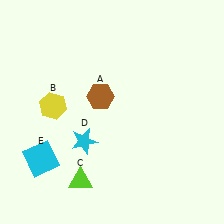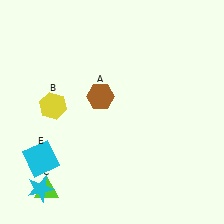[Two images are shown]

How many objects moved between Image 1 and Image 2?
2 objects moved between the two images.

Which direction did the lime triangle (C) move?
The lime triangle (C) moved left.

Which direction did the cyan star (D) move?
The cyan star (D) moved down.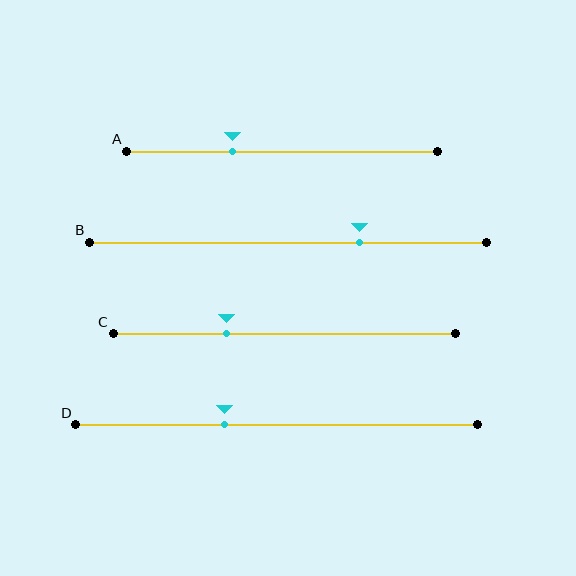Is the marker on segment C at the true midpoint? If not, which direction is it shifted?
No, the marker on segment C is shifted to the left by about 17% of the segment length.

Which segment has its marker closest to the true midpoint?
Segment D has its marker closest to the true midpoint.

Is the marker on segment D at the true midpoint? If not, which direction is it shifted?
No, the marker on segment D is shifted to the left by about 13% of the segment length.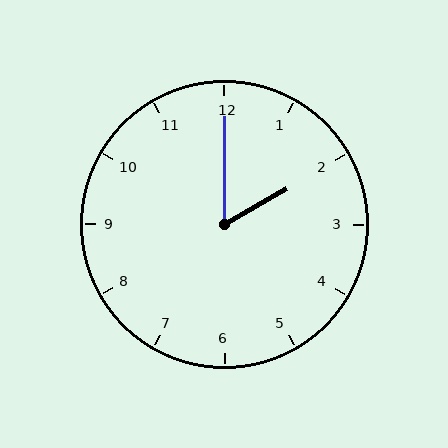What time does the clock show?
2:00.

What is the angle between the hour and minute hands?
Approximately 60 degrees.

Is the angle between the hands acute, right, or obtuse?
It is acute.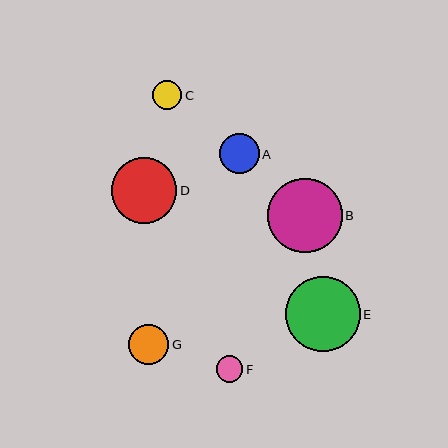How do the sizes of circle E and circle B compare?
Circle E and circle B are approximately the same size.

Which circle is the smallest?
Circle F is the smallest with a size of approximately 27 pixels.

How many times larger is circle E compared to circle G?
Circle E is approximately 1.8 times the size of circle G.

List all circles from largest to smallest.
From largest to smallest: E, B, D, G, A, C, F.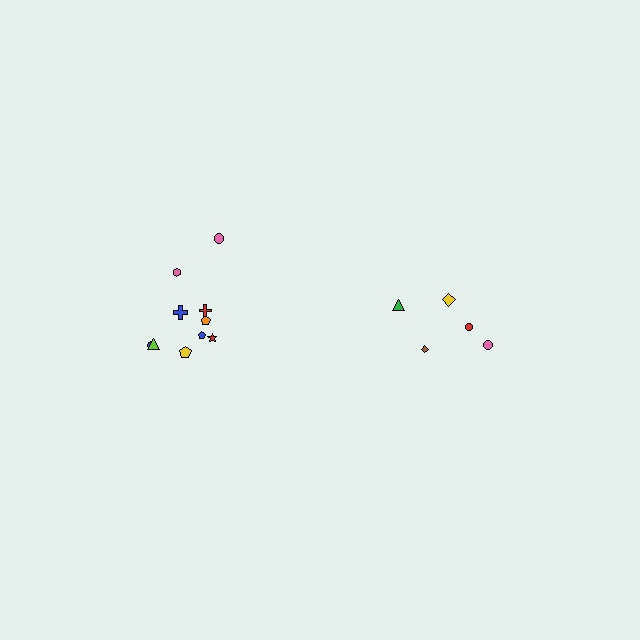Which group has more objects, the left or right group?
The left group.